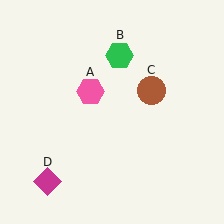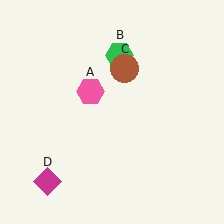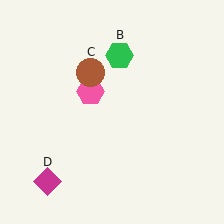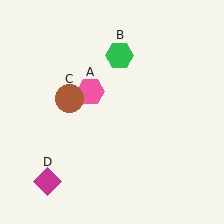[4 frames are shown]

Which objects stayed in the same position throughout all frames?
Pink hexagon (object A) and green hexagon (object B) and magenta diamond (object D) remained stationary.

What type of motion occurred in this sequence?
The brown circle (object C) rotated counterclockwise around the center of the scene.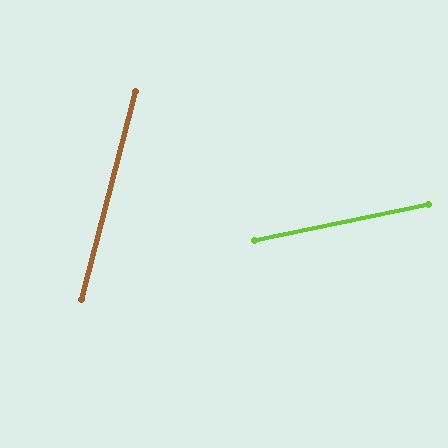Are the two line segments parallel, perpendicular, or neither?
Neither parallel nor perpendicular — they differ by about 63°.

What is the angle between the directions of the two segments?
Approximately 63 degrees.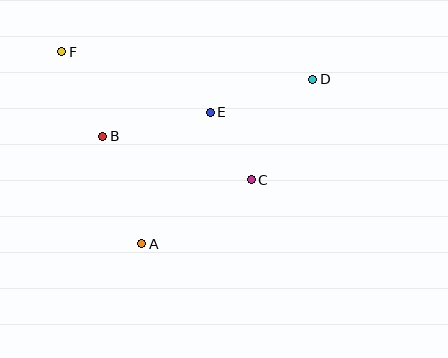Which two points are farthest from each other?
Points D and F are farthest from each other.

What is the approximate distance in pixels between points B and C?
The distance between B and C is approximately 155 pixels.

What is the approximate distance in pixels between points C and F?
The distance between C and F is approximately 229 pixels.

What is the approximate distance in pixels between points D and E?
The distance between D and E is approximately 107 pixels.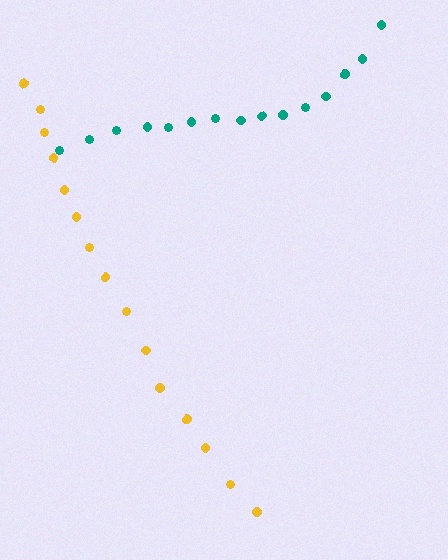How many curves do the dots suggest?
There are 2 distinct paths.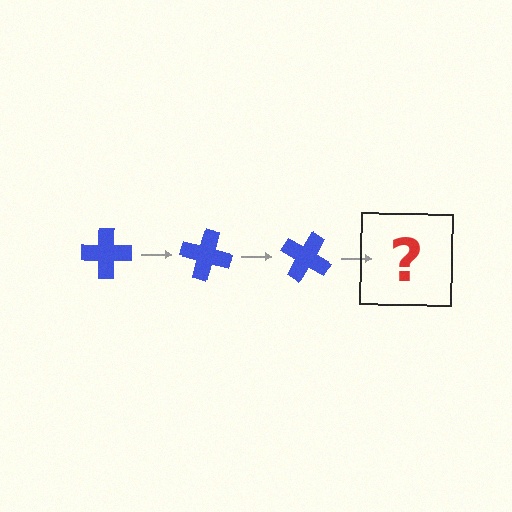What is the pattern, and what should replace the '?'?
The pattern is that the cross rotates 15 degrees each step. The '?' should be a blue cross rotated 45 degrees.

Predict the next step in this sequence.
The next step is a blue cross rotated 45 degrees.